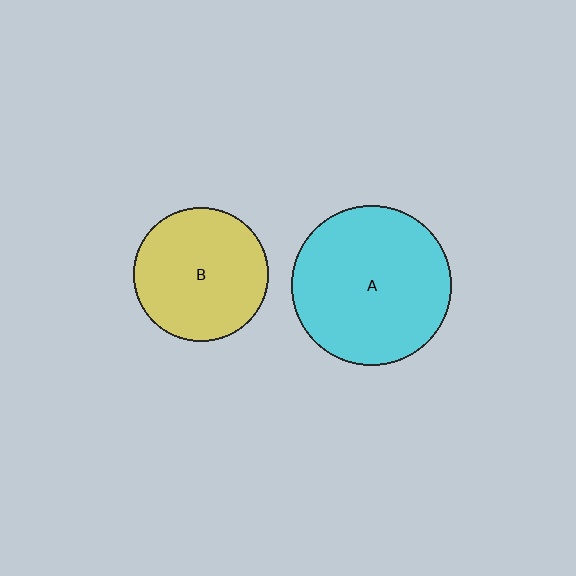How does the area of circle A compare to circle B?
Approximately 1.4 times.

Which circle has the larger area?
Circle A (cyan).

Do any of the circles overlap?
No, none of the circles overlap.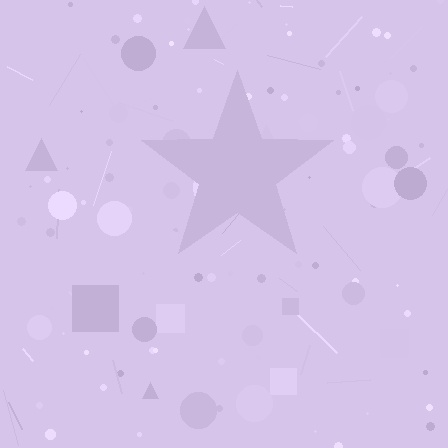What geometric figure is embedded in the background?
A star is embedded in the background.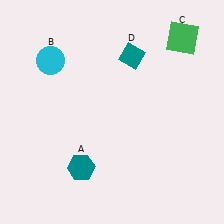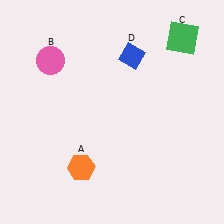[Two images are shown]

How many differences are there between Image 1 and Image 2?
There are 3 differences between the two images.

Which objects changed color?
A changed from teal to orange. B changed from cyan to pink. D changed from teal to blue.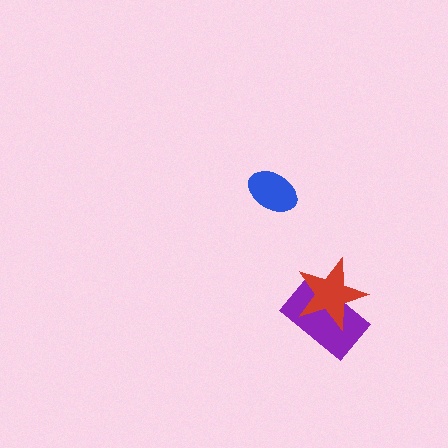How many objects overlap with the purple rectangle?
1 object overlaps with the purple rectangle.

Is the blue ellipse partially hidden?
No, no other shape covers it.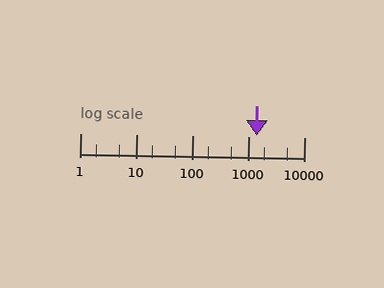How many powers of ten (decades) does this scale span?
The scale spans 4 decades, from 1 to 10000.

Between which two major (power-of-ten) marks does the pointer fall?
The pointer is between 1000 and 10000.